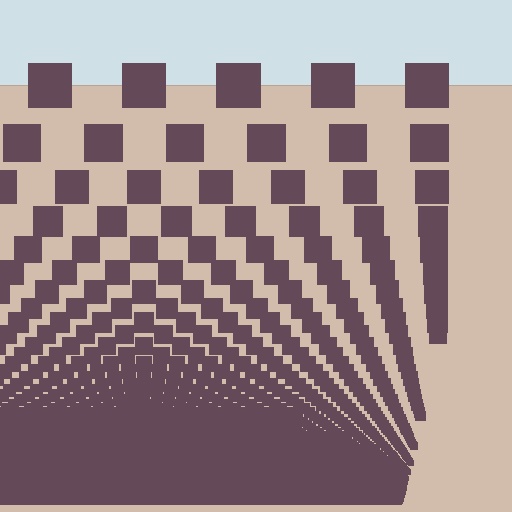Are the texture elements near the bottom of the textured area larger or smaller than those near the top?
Smaller. The gradient is inverted — elements near the bottom are smaller and denser.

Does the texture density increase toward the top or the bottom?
Density increases toward the bottom.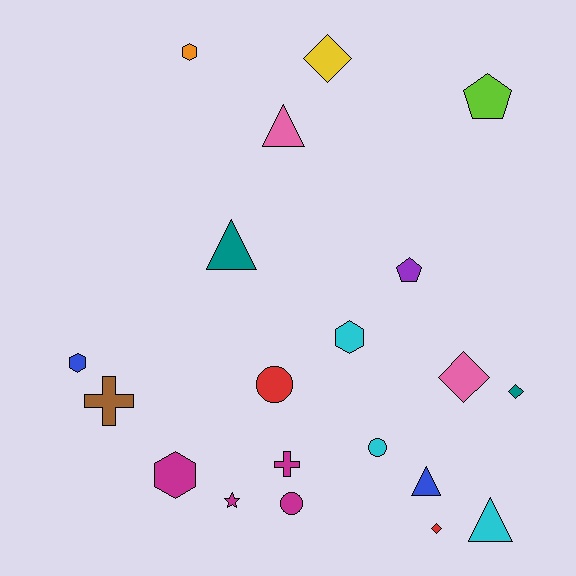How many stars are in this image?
There is 1 star.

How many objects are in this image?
There are 20 objects.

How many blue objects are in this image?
There are 2 blue objects.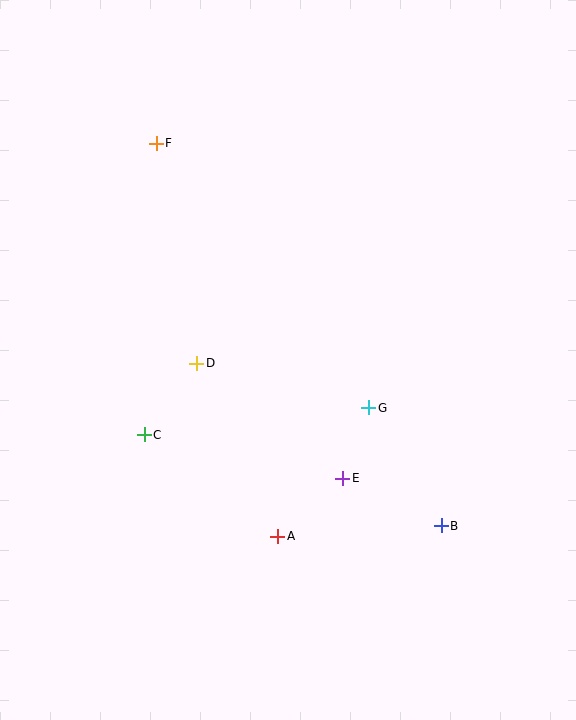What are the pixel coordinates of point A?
Point A is at (278, 536).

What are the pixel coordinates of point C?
Point C is at (144, 435).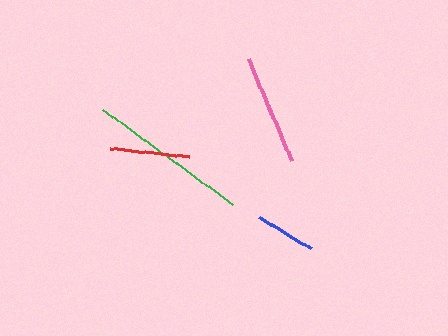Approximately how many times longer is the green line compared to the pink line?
The green line is approximately 1.5 times the length of the pink line.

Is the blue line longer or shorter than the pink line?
The pink line is longer than the blue line.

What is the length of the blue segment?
The blue segment is approximately 61 pixels long.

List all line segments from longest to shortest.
From longest to shortest: green, pink, red, blue.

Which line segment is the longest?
The green line is the longest at approximately 161 pixels.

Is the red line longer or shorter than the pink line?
The pink line is longer than the red line.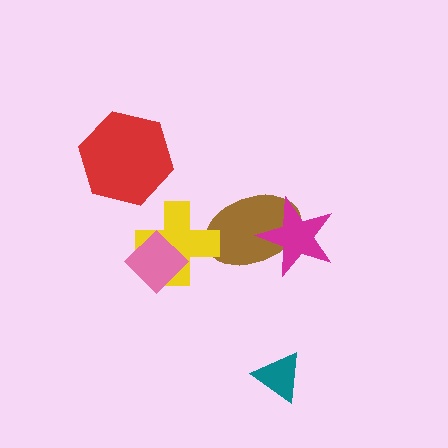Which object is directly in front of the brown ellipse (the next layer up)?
The yellow cross is directly in front of the brown ellipse.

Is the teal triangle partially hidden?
No, no other shape covers it.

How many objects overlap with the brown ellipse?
2 objects overlap with the brown ellipse.